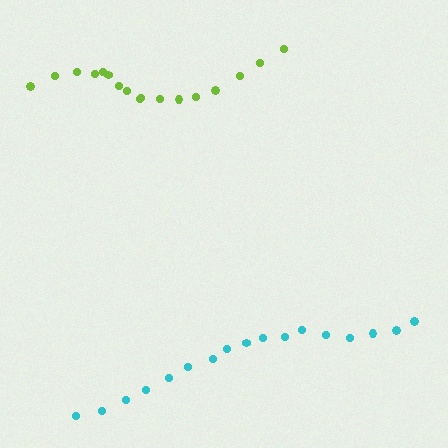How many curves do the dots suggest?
There are 2 distinct paths.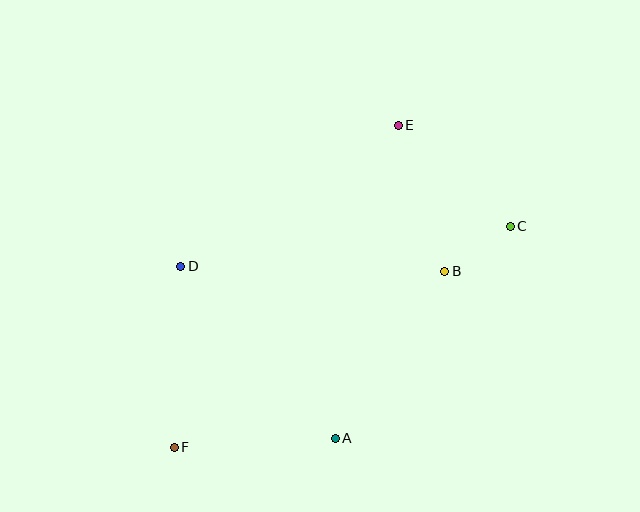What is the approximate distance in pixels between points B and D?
The distance between B and D is approximately 264 pixels.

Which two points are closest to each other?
Points B and C are closest to each other.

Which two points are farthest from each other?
Points C and F are farthest from each other.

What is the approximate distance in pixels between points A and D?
The distance between A and D is approximately 232 pixels.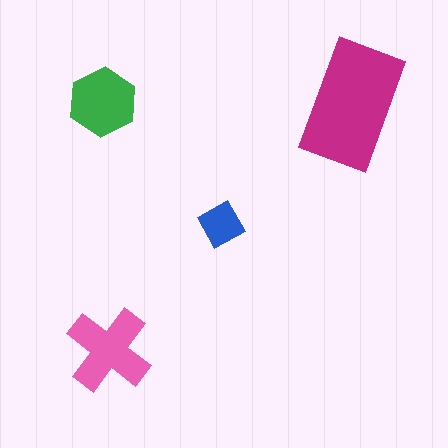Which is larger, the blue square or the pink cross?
The pink cross.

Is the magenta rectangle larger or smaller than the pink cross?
Larger.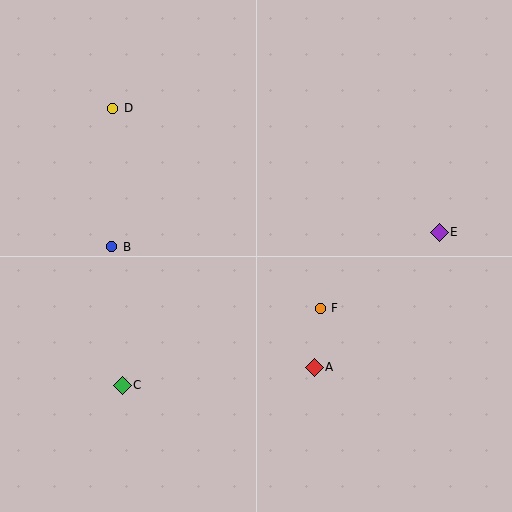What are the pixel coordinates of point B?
Point B is at (112, 247).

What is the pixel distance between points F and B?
The distance between F and B is 217 pixels.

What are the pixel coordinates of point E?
Point E is at (439, 232).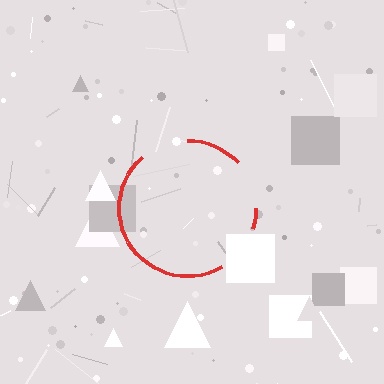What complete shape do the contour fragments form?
The contour fragments form a circle.